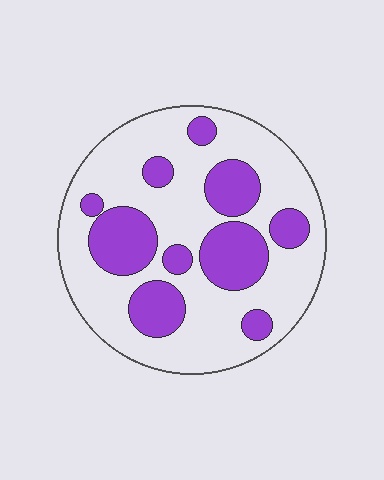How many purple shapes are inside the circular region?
10.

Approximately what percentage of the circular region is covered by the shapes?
Approximately 30%.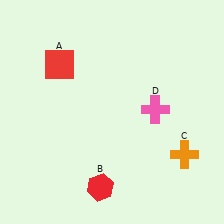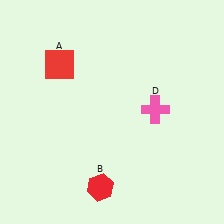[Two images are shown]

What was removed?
The orange cross (C) was removed in Image 2.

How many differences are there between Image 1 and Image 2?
There is 1 difference between the two images.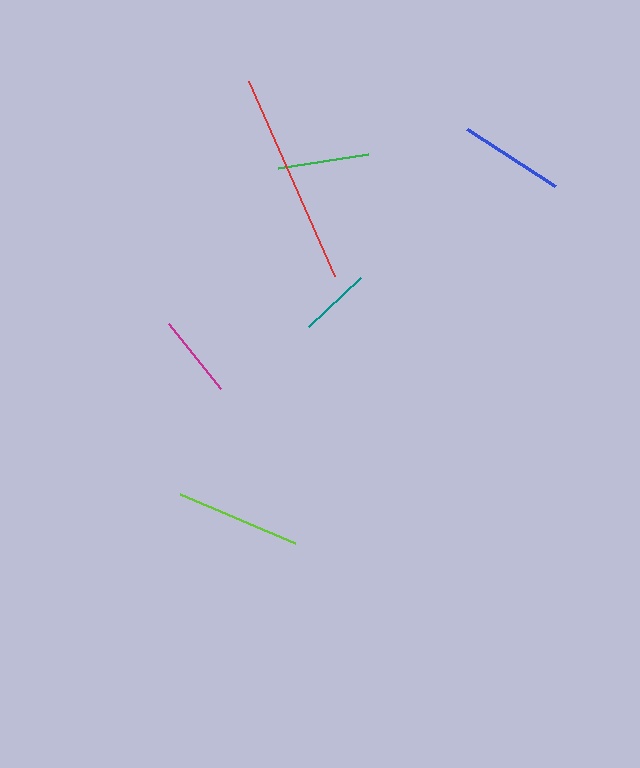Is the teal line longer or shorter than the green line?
The green line is longer than the teal line.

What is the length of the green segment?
The green segment is approximately 91 pixels long.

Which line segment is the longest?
The red line is the longest at approximately 213 pixels.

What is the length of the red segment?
The red segment is approximately 213 pixels long.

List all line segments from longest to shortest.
From longest to shortest: red, lime, blue, green, magenta, teal.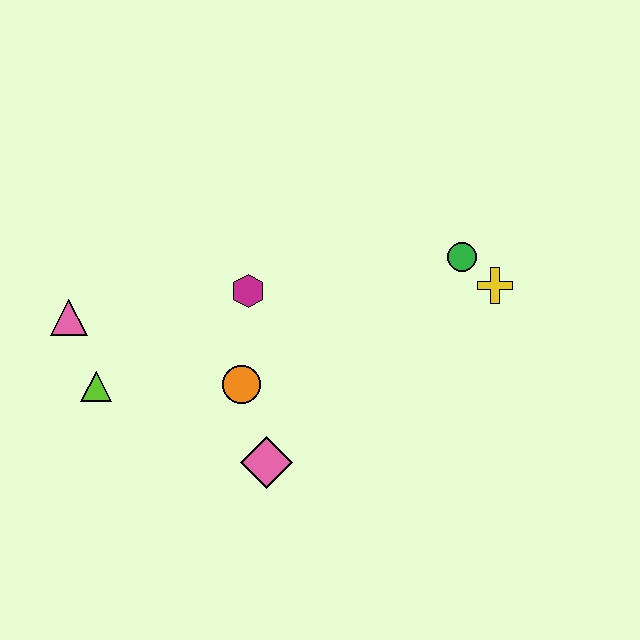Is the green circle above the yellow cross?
Yes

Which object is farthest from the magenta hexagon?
The yellow cross is farthest from the magenta hexagon.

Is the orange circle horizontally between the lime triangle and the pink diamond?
Yes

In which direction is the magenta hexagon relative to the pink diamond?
The magenta hexagon is above the pink diamond.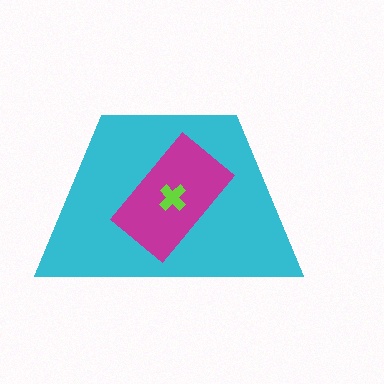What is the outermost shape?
The cyan trapezoid.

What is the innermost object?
The lime cross.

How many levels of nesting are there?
3.